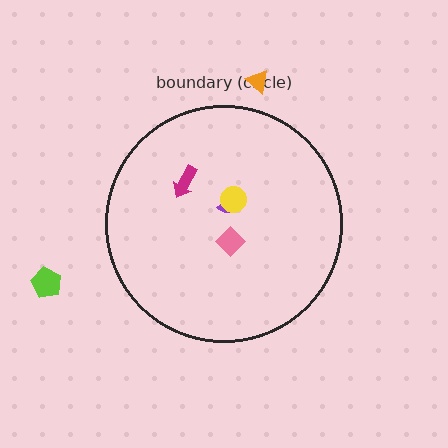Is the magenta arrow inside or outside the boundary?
Inside.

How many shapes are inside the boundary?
4 inside, 2 outside.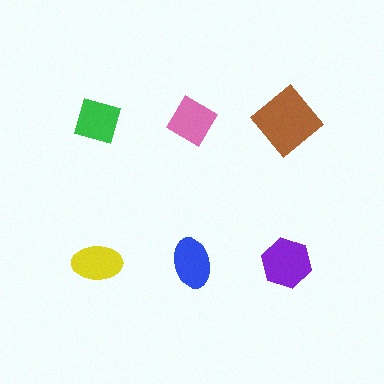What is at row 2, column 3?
A purple hexagon.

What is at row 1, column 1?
A green diamond.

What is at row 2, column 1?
A yellow ellipse.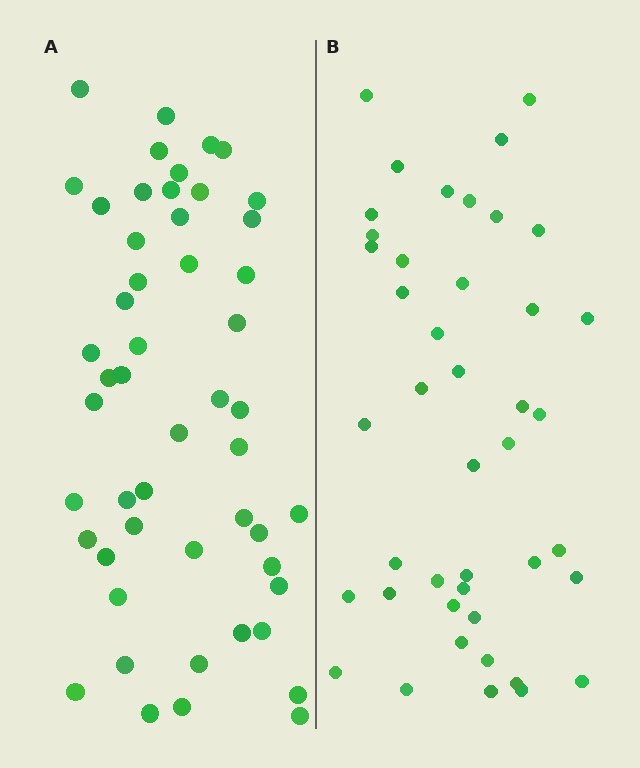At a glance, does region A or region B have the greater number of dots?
Region A (the left region) has more dots.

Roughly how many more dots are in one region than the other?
Region A has roughly 8 or so more dots than region B.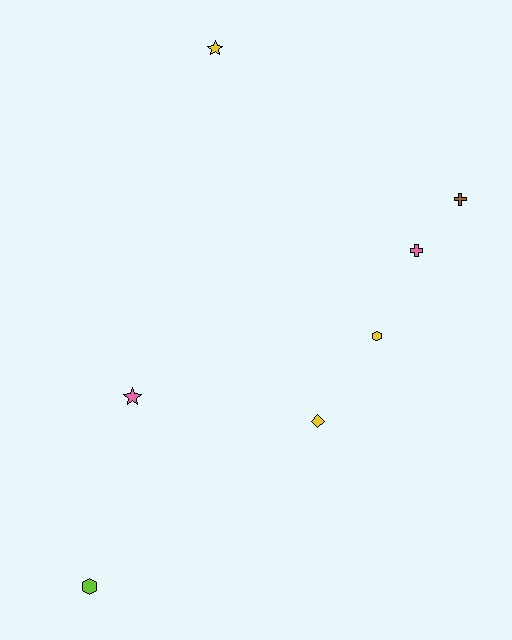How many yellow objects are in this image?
There are 3 yellow objects.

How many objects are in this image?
There are 7 objects.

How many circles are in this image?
There are no circles.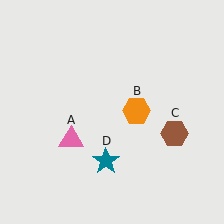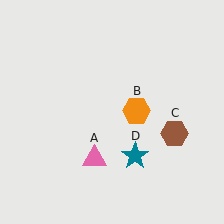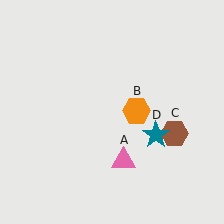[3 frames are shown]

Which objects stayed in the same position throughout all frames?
Orange hexagon (object B) and brown hexagon (object C) remained stationary.